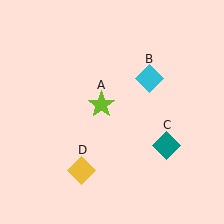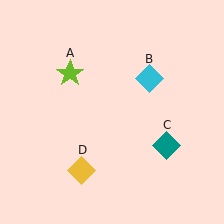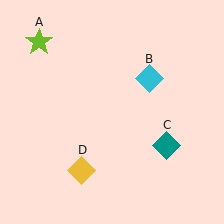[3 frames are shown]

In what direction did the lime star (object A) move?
The lime star (object A) moved up and to the left.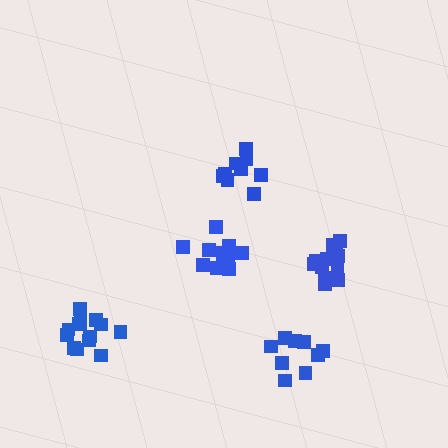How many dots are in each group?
Group 1: 12 dots, Group 2: 13 dots, Group 3: 10 dots, Group 4: 11 dots, Group 5: 9 dots (55 total).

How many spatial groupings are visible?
There are 5 spatial groupings.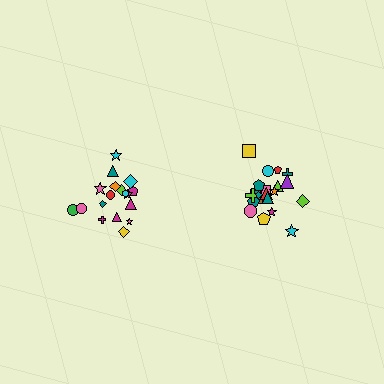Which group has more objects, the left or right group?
The right group.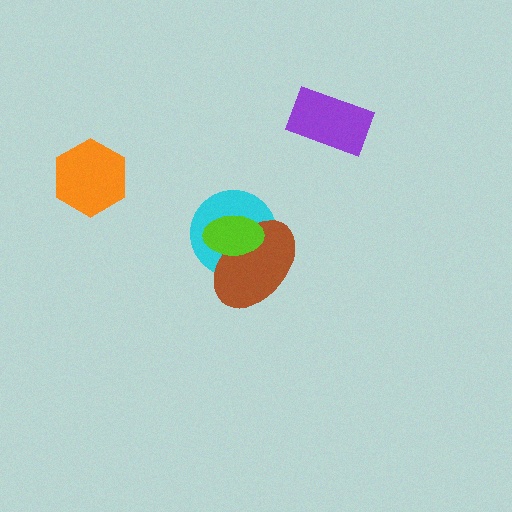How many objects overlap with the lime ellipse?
2 objects overlap with the lime ellipse.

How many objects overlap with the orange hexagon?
0 objects overlap with the orange hexagon.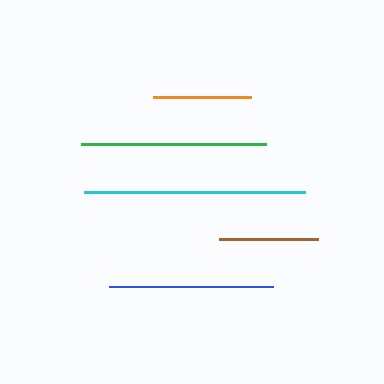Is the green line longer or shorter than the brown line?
The green line is longer than the brown line.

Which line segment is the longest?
The cyan line is the longest at approximately 221 pixels.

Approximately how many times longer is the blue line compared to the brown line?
The blue line is approximately 1.7 times the length of the brown line.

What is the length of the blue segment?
The blue segment is approximately 164 pixels long.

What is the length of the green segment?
The green segment is approximately 185 pixels long.